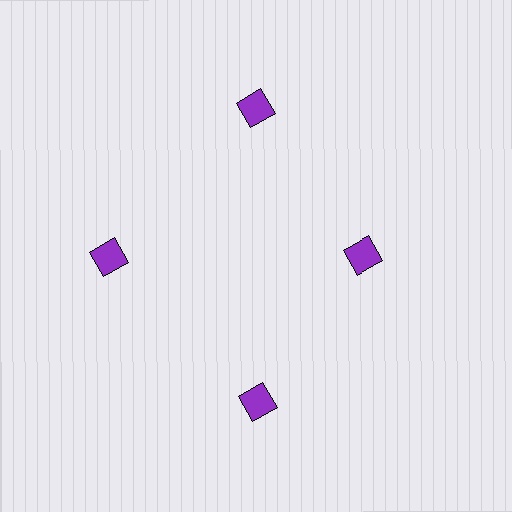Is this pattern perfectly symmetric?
No. The 4 purple squares are arranged in a ring, but one element near the 3 o'clock position is pulled inward toward the center, breaking the 4-fold rotational symmetry.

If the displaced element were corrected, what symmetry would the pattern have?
It would have 4-fold rotational symmetry — the pattern would map onto itself every 90 degrees.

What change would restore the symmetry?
The symmetry would be restored by moving it outward, back onto the ring so that all 4 squares sit at equal angles and equal distance from the center.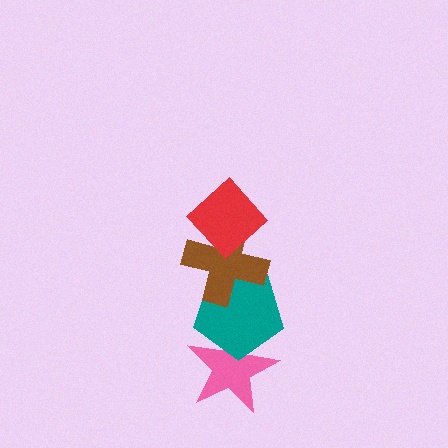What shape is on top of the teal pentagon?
The brown cross is on top of the teal pentagon.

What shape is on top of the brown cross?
The red diamond is on top of the brown cross.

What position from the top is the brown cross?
The brown cross is 2nd from the top.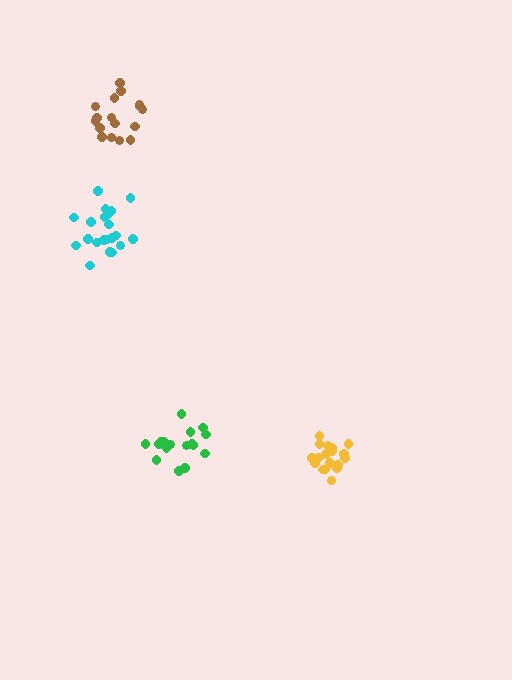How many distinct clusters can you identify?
There are 4 distinct clusters.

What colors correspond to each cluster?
The clusters are colored: cyan, yellow, brown, green.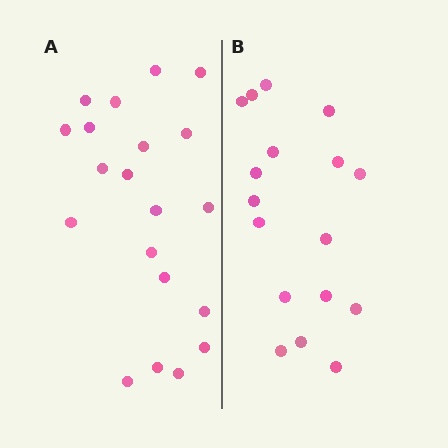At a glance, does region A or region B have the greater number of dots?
Region A (the left region) has more dots.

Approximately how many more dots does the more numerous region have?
Region A has just a few more — roughly 2 or 3 more dots than region B.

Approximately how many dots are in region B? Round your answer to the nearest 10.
About 20 dots. (The exact count is 17, which rounds to 20.)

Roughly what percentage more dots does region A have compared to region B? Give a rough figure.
About 20% more.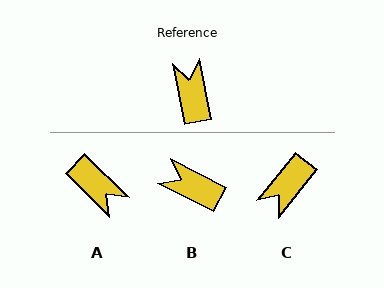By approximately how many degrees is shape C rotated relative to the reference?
Approximately 130 degrees counter-clockwise.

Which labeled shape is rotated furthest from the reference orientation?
A, about 146 degrees away.